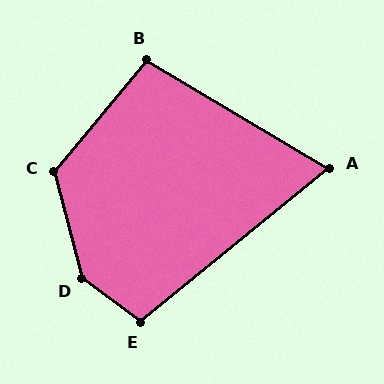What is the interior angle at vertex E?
Approximately 104 degrees (obtuse).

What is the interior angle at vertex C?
Approximately 126 degrees (obtuse).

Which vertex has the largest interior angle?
D, at approximately 142 degrees.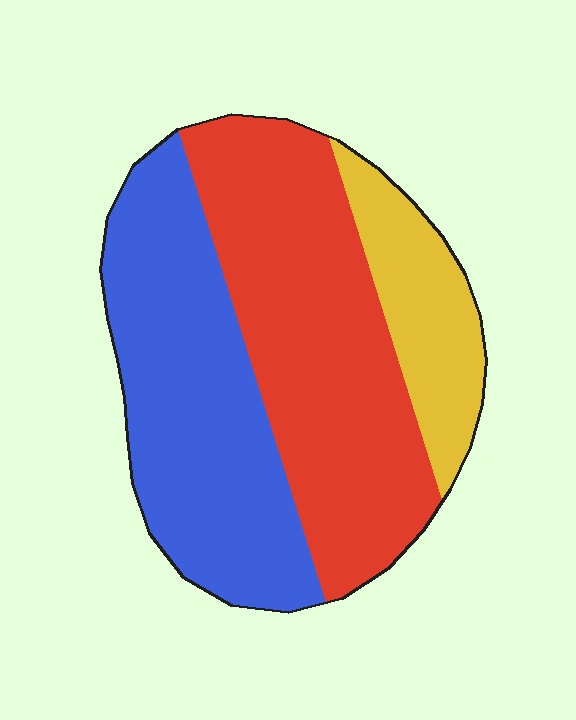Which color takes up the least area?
Yellow, at roughly 15%.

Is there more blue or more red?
Red.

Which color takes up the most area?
Red, at roughly 45%.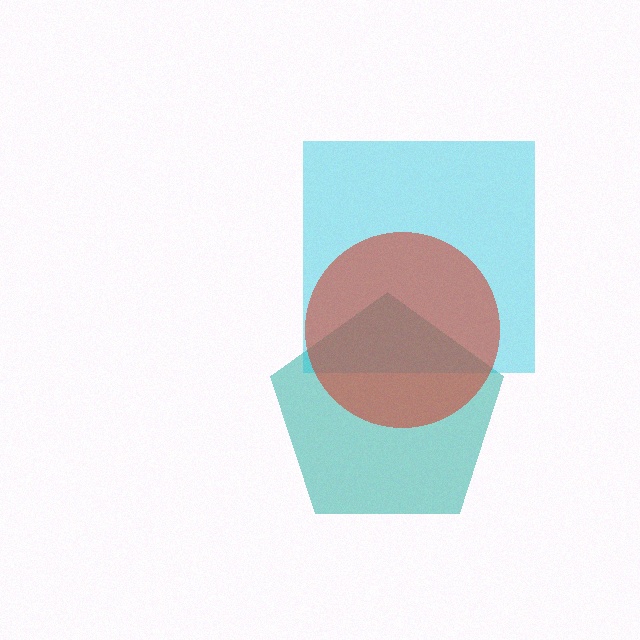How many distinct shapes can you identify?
There are 3 distinct shapes: a teal pentagon, a cyan square, a red circle.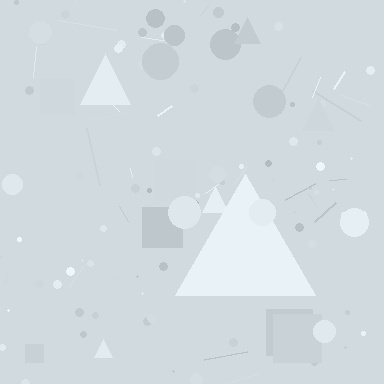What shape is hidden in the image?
A triangle is hidden in the image.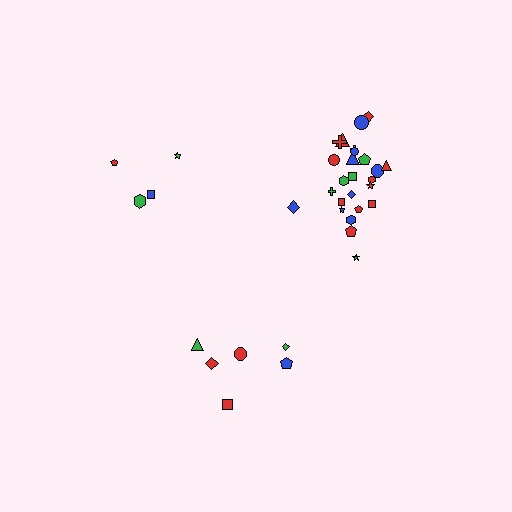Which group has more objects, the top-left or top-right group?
The top-right group.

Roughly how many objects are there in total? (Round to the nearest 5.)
Roughly 35 objects in total.